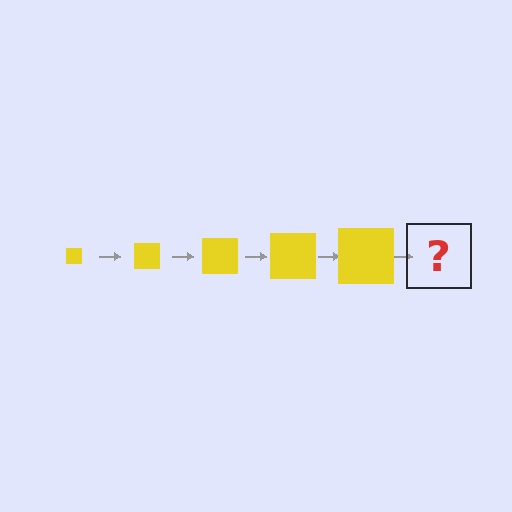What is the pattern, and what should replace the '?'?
The pattern is that the square gets progressively larger each step. The '?' should be a yellow square, larger than the previous one.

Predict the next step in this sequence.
The next step is a yellow square, larger than the previous one.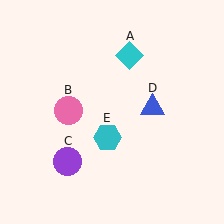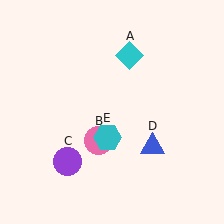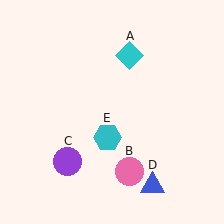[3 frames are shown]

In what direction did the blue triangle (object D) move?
The blue triangle (object D) moved down.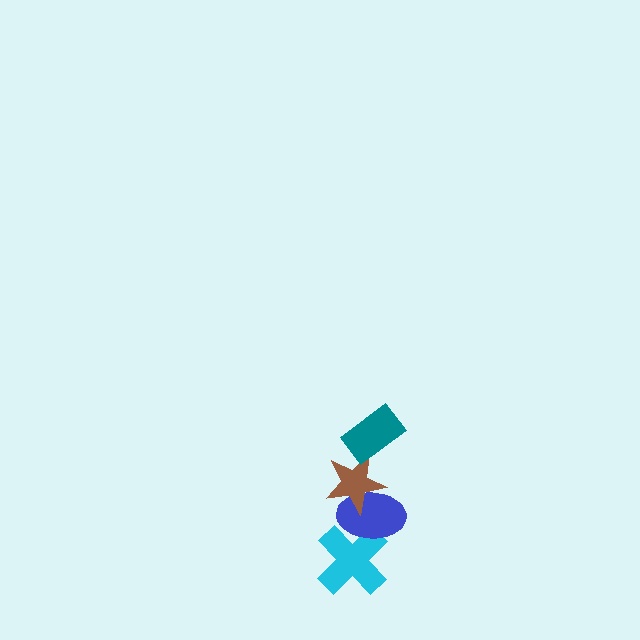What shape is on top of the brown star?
The teal rectangle is on top of the brown star.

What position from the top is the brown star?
The brown star is 2nd from the top.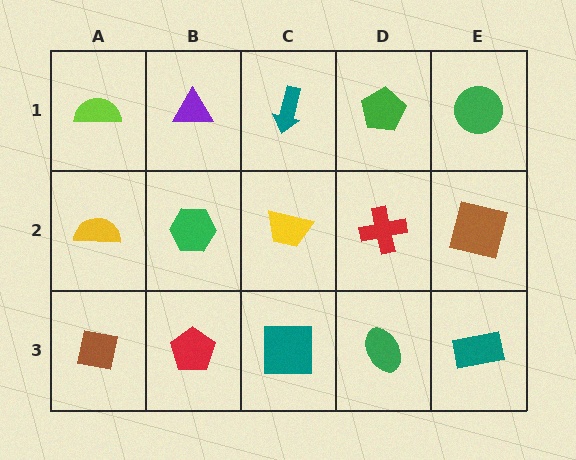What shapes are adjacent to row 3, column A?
A yellow semicircle (row 2, column A), a red pentagon (row 3, column B).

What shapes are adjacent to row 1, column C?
A yellow trapezoid (row 2, column C), a purple triangle (row 1, column B), a green pentagon (row 1, column D).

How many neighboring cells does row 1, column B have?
3.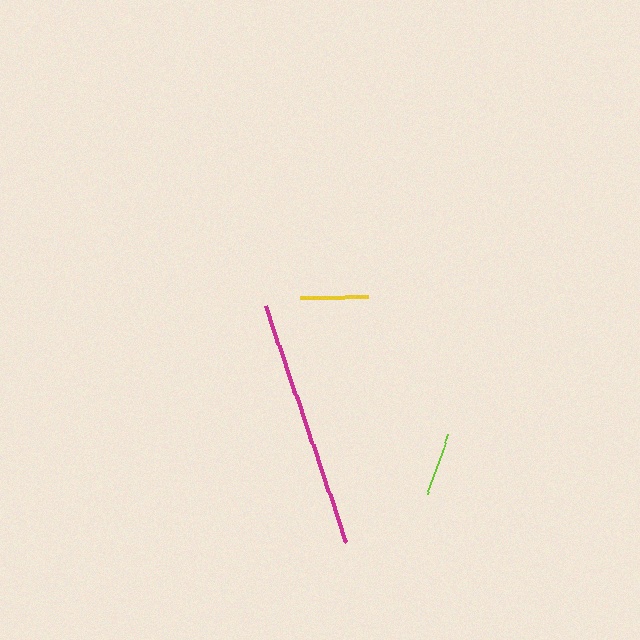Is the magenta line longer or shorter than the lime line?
The magenta line is longer than the lime line.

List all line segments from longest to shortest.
From longest to shortest: magenta, yellow, lime.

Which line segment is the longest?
The magenta line is the longest at approximately 250 pixels.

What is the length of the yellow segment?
The yellow segment is approximately 68 pixels long.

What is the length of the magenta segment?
The magenta segment is approximately 250 pixels long.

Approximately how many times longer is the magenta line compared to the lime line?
The magenta line is approximately 4.0 times the length of the lime line.